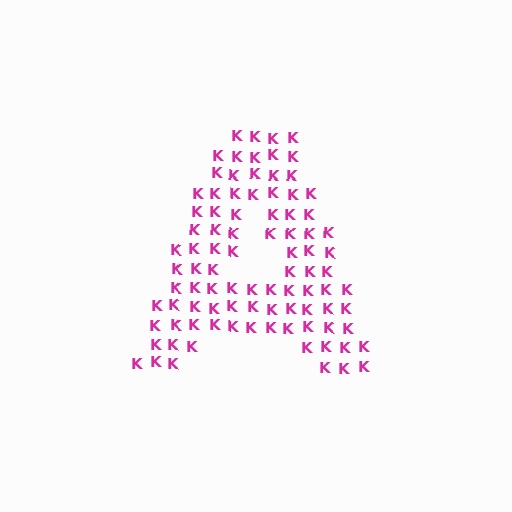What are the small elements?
The small elements are letter K's.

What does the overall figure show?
The overall figure shows the letter A.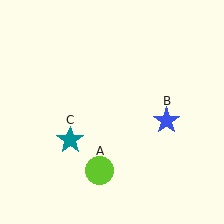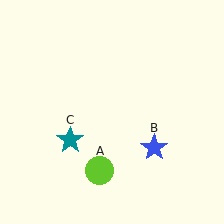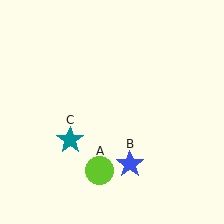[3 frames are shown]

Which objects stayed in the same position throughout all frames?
Lime circle (object A) and teal star (object C) remained stationary.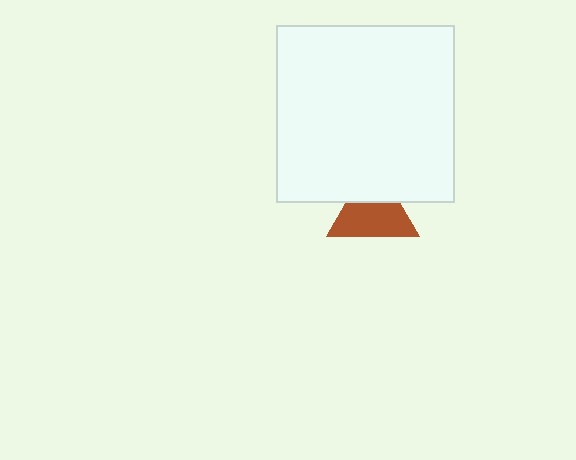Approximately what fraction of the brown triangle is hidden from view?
Roughly 34% of the brown triangle is hidden behind the white square.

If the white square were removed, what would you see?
You would see the complete brown triangle.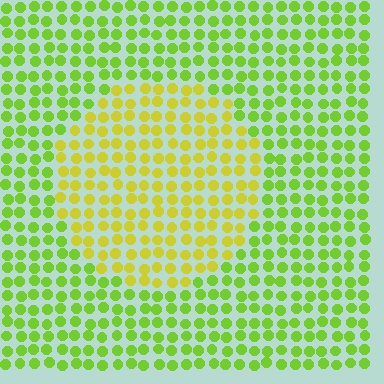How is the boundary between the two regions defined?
The boundary is defined purely by a slight shift in hue (about 33 degrees). Spacing, size, and orientation are identical on both sides.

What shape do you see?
I see a circle.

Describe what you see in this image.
The image is filled with small lime elements in a uniform arrangement. A circle-shaped region is visible where the elements are tinted to a slightly different hue, forming a subtle color boundary.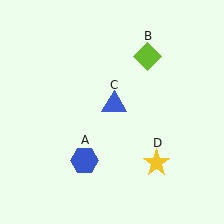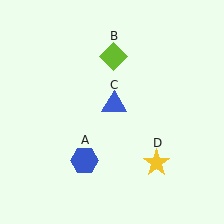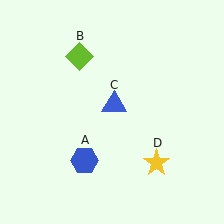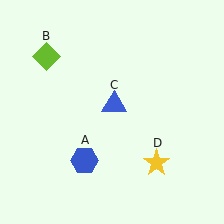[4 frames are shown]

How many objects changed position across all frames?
1 object changed position: lime diamond (object B).